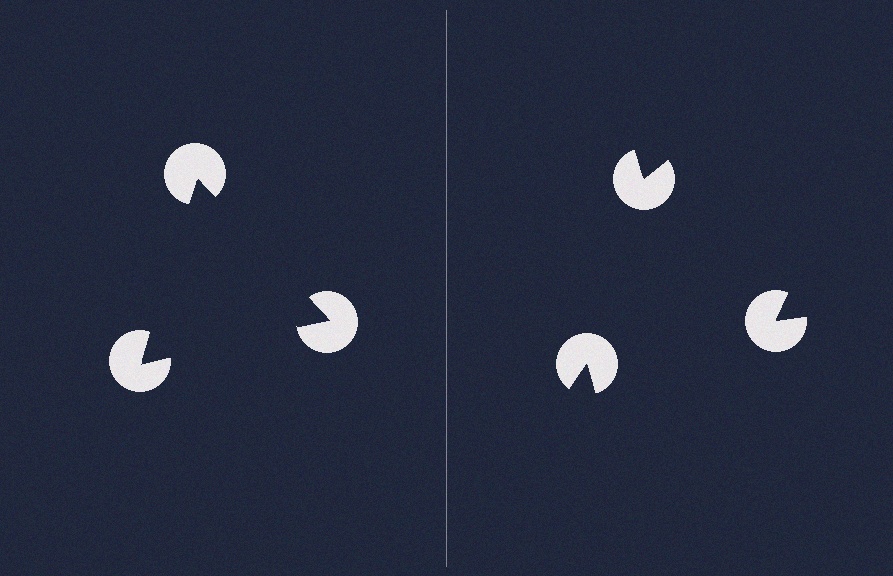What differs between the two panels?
The pac-man discs are positioned identically on both sides; only the wedge orientations differ. On the left they align to a triangle; on the right they are misaligned.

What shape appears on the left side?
An illusory triangle.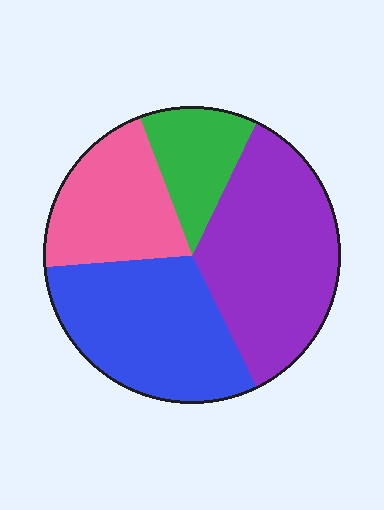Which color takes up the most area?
Purple, at roughly 35%.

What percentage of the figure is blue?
Blue covers 31% of the figure.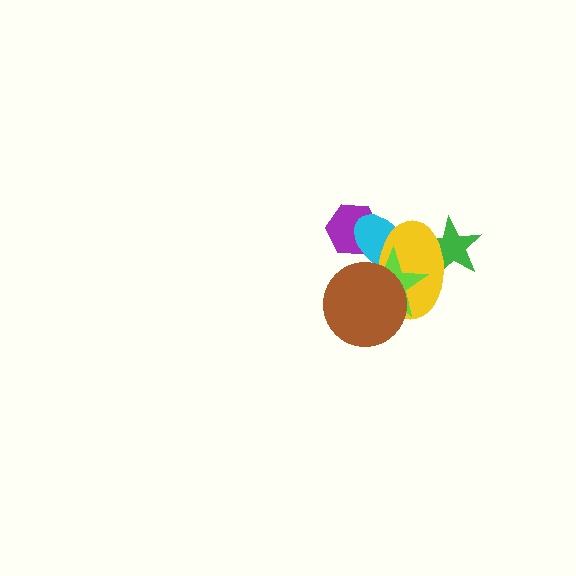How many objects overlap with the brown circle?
3 objects overlap with the brown circle.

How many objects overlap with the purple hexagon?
1 object overlaps with the purple hexagon.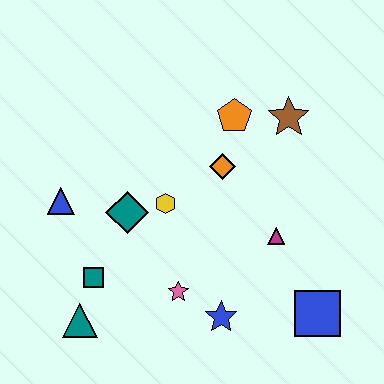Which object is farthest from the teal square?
The brown star is farthest from the teal square.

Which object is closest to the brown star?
The orange pentagon is closest to the brown star.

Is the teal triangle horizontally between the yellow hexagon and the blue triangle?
Yes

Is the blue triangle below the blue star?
No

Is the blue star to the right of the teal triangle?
Yes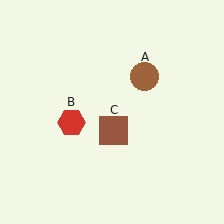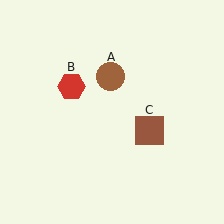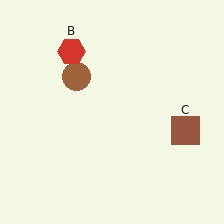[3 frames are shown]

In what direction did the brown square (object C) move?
The brown square (object C) moved right.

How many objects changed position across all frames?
3 objects changed position: brown circle (object A), red hexagon (object B), brown square (object C).